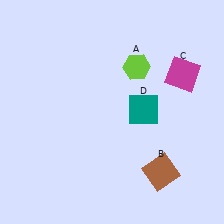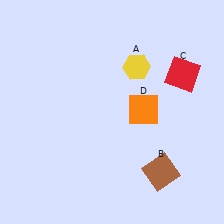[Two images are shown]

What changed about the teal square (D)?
In Image 1, D is teal. In Image 2, it changed to orange.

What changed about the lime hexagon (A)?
In Image 1, A is lime. In Image 2, it changed to yellow.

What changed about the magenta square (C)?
In Image 1, C is magenta. In Image 2, it changed to red.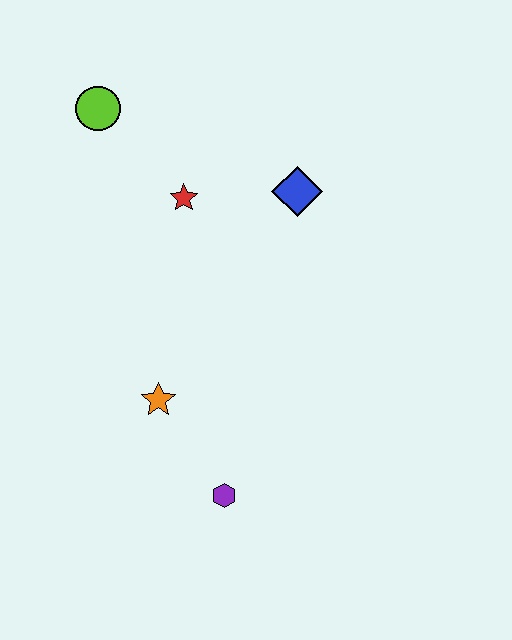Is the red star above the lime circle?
No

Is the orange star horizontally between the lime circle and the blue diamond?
Yes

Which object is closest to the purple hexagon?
The orange star is closest to the purple hexagon.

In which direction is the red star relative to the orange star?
The red star is above the orange star.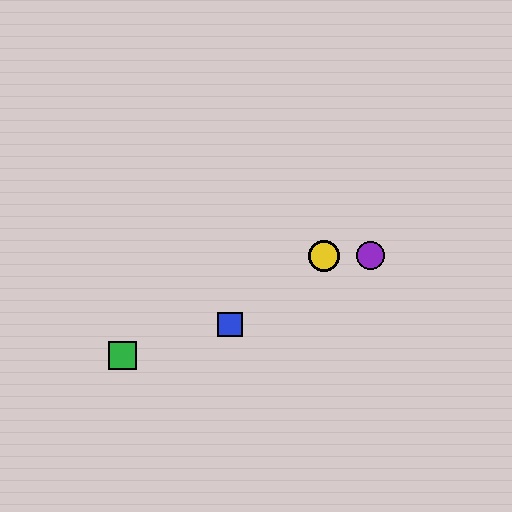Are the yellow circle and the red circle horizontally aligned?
Yes, both are at y≈256.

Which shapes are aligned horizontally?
The red circle, the yellow circle, the purple circle are aligned horizontally.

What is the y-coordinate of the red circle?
The red circle is at y≈256.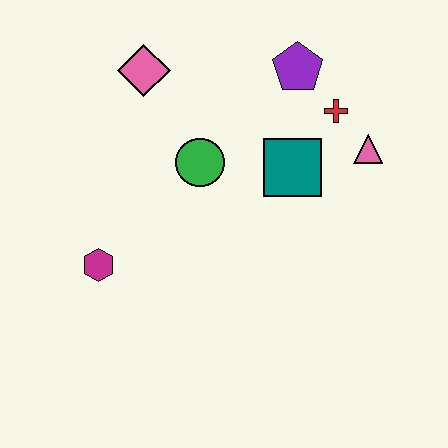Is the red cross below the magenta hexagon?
No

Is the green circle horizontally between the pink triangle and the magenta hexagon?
Yes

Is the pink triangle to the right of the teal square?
Yes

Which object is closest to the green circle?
The teal square is closest to the green circle.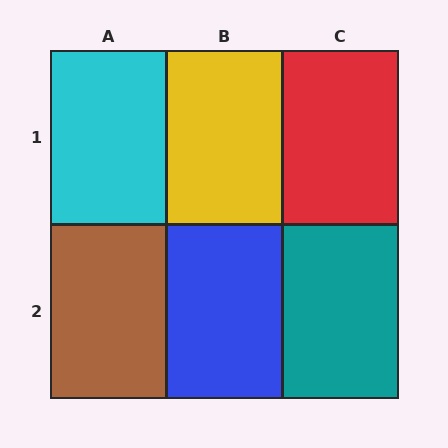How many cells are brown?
1 cell is brown.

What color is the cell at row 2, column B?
Blue.